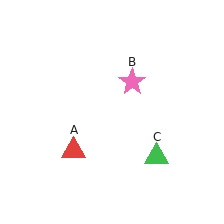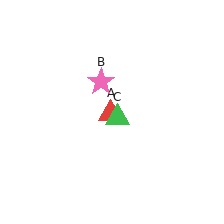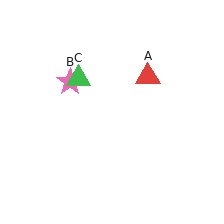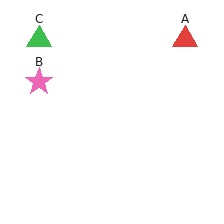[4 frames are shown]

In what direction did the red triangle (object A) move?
The red triangle (object A) moved up and to the right.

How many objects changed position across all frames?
3 objects changed position: red triangle (object A), pink star (object B), green triangle (object C).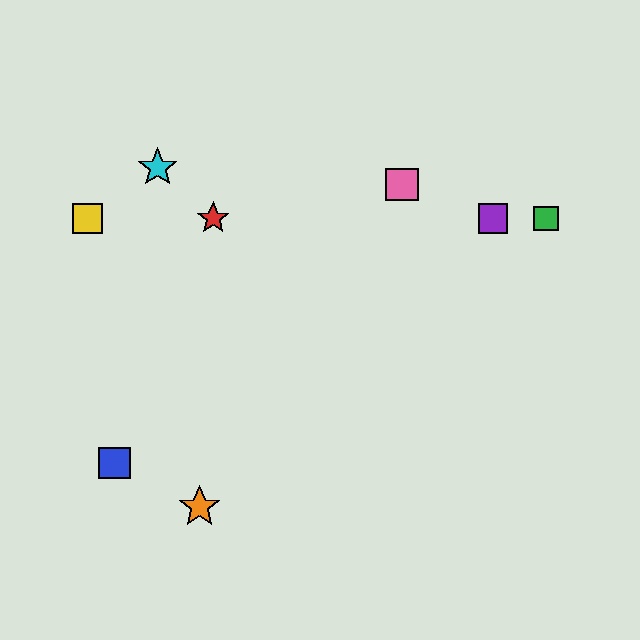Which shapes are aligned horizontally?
The red star, the green square, the yellow square, the purple square are aligned horizontally.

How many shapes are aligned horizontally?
4 shapes (the red star, the green square, the yellow square, the purple square) are aligned horizontally.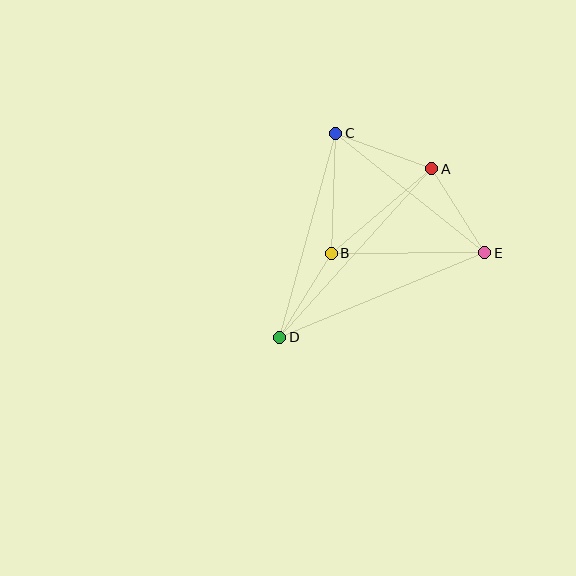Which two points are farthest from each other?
Points A and D are farthest from each other.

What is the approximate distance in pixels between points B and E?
The distance between B and E is approximately 154 pixels.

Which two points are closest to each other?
Points B and D are closest to each other.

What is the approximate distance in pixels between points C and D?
The distance between C and D is approximately 212 pixels.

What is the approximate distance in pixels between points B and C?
The distance between B and C is approximately 120 pixels.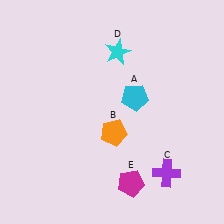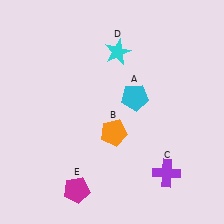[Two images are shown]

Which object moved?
The magenta pentagon (E) moved left.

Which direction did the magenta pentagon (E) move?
The magenta pentagon (E) moved left.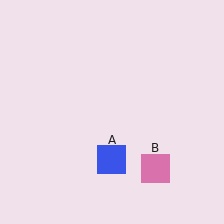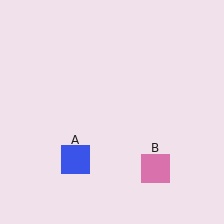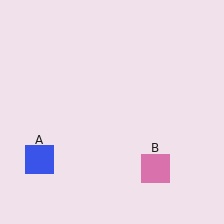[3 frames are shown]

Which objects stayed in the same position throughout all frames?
Pink square (object B) remained stationary.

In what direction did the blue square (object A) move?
The blue square (object A) moved left.